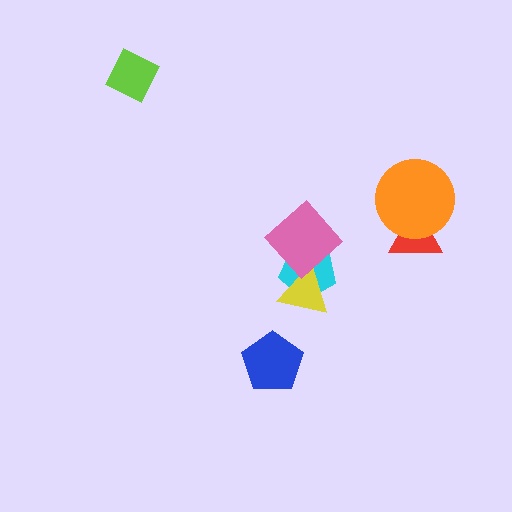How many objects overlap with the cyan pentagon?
2 objects overlap with the cyan pentagon.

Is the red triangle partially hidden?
Yes, it is partially covered by another shape.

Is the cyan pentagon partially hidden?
Yes, it is partially covered by another shape.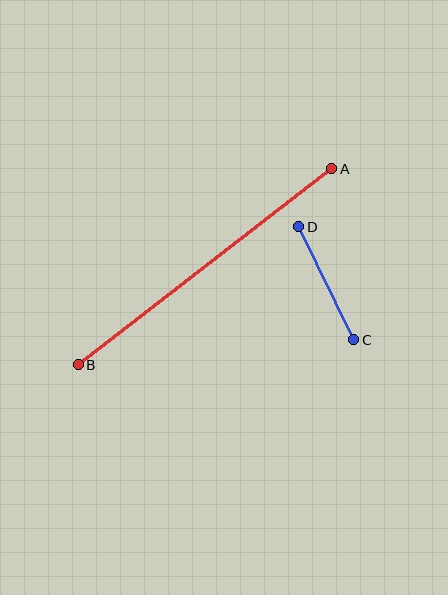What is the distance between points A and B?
The distance is approximately 320 pixels.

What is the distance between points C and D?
The distance is approximately 126 pixels.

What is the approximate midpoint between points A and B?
The midpoint is at approximately (205, 267) pixels.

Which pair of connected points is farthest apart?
Points A and B are farthest apart.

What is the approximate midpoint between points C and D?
The midpoint is at approximately (326, 283) pixels.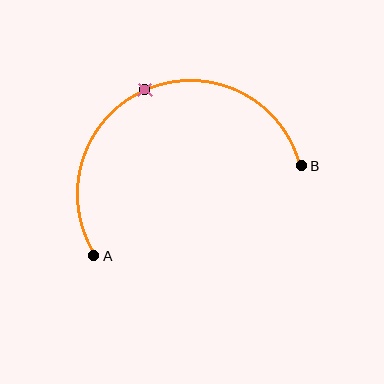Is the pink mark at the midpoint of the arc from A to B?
Yes. The pink mark lies on the arc at equal arc-length from both A and B — it is the arc midpoint.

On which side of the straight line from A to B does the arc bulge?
The arc bulges above the straight line connecting A and B.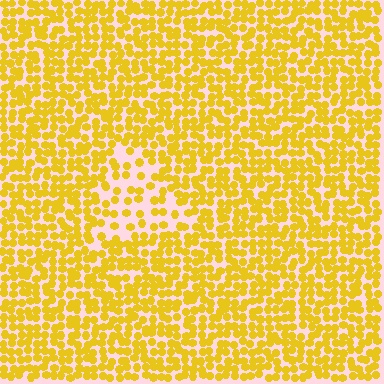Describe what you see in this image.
The image contains small yellow elements arranged at two different densities. A triangle-shaped region is visible where the elements are less densely packed than the surrounding area.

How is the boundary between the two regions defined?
The boundary is defined by a change in element density (approximately 2.2x ratio). All elements are the same color, size, and shape.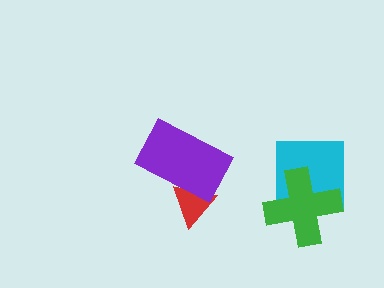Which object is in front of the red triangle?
The purple rectangle is in front of the red triangle.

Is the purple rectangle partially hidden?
No, no other shape covers it.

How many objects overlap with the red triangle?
1 object overlaps with the red triangle.